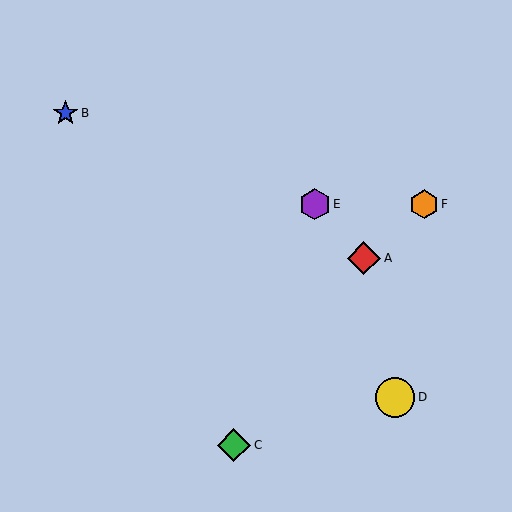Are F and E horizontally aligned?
Yes, both are at y≈204.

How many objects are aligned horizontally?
2 objects (E, F) are aligned horizontally.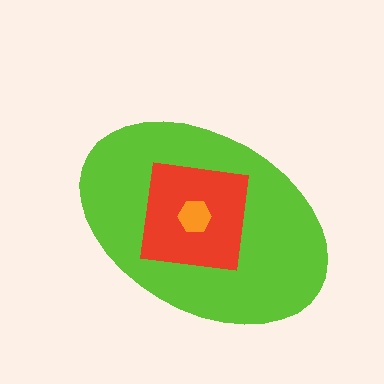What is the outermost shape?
The lime ellipse.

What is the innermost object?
The orange hexagon.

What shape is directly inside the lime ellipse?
The red square.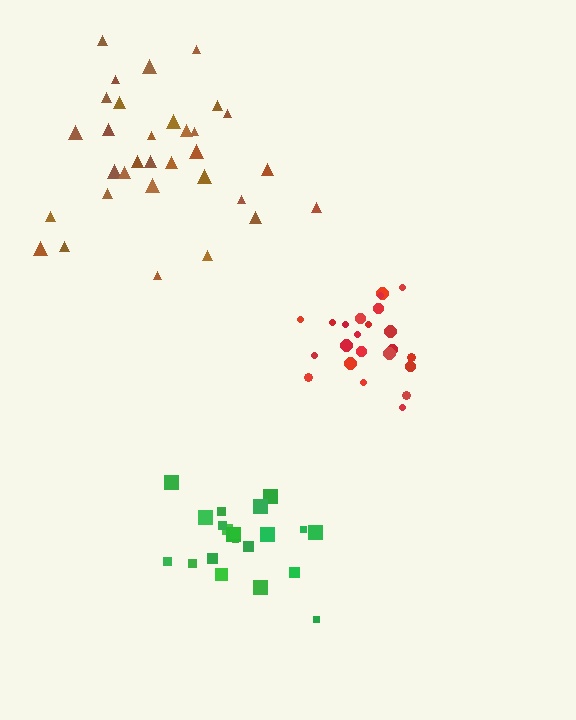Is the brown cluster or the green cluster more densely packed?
Green.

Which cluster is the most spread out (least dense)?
Brown.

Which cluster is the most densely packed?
Red.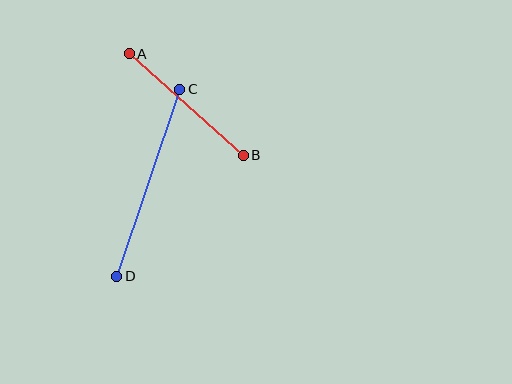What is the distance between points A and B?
The distance is approximately 152 pixels.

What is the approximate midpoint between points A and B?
The midpoint is at approximately (186, 104) pixels.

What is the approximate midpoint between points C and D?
The midpoint is at approximately (148, 183) pixels.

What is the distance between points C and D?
The distance is approximately 198 pixels.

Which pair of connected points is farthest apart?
Points C and D are farthest apart.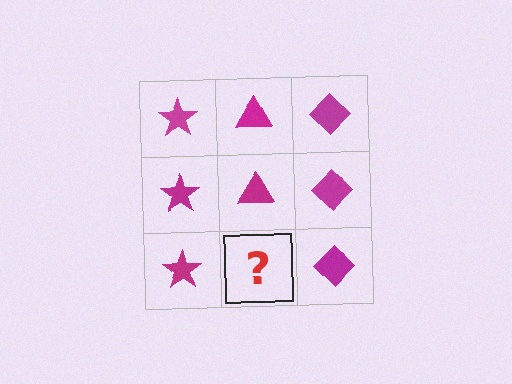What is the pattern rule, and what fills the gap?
The rule is that each column has a consistent shape. The gap should be filled with a magenta triangle.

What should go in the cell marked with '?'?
The missing cell should contain a magenta triangle.